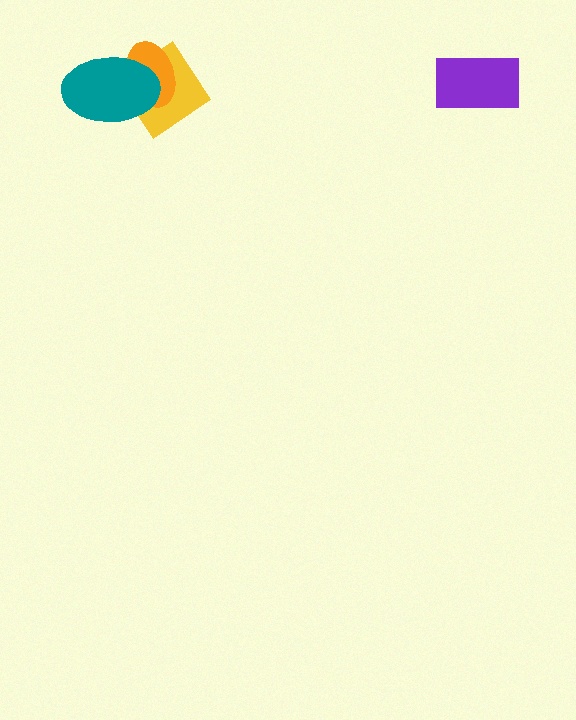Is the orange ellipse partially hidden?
Yes, it is partially covered by another shape.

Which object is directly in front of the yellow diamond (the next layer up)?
The orange ellipse is directly in front of the yellow diamond.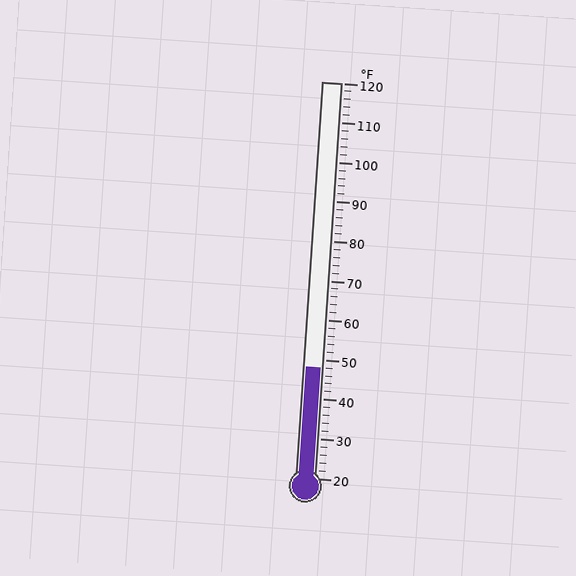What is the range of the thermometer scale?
The thermometer scale ranges from 20°F to 120°F.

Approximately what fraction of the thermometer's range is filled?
The thermometer is filled to approximately 30% of its range.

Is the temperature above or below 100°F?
The temperature is below 100°F.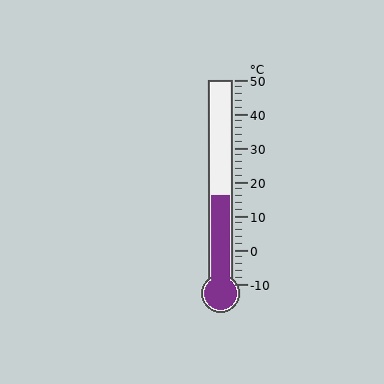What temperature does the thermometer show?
The thermometer shows approximately 16°C.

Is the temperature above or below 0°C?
The temperature is above 0°C.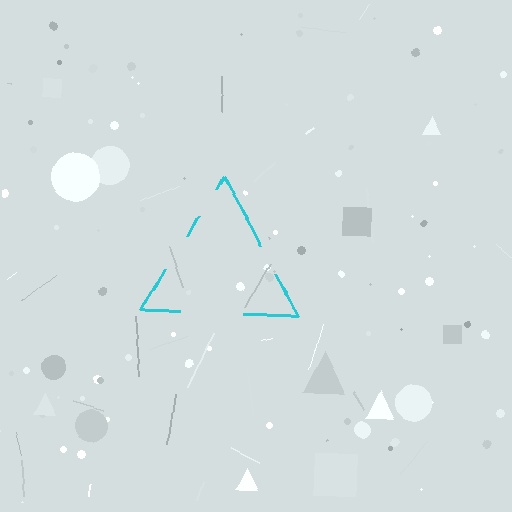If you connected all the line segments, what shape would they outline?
They would outline a triangle.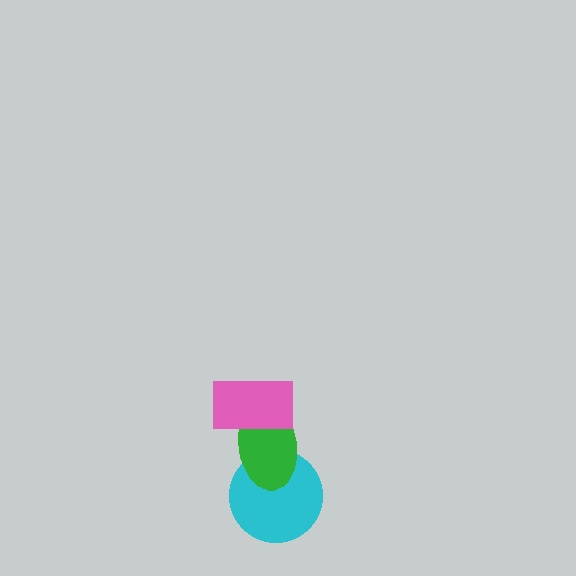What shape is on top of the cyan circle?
The green ellipse is on top of the cyan circle.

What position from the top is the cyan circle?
The cyan circle is 3rd from the top.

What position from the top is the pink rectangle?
The pink rectangle is 1st from the top.